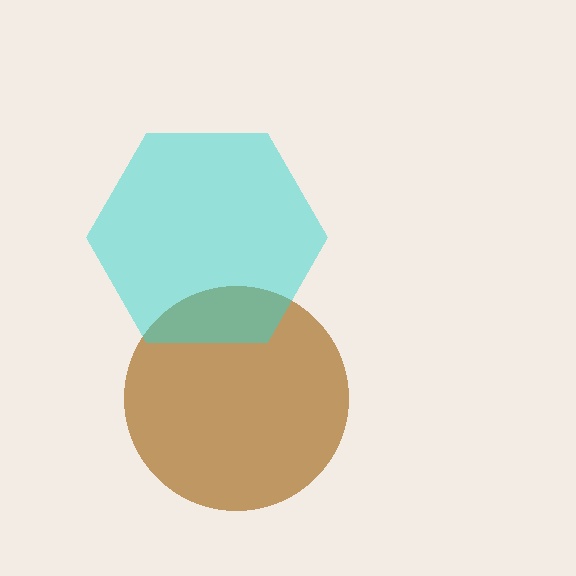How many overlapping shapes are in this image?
There are 2 overlapping shapes in the image.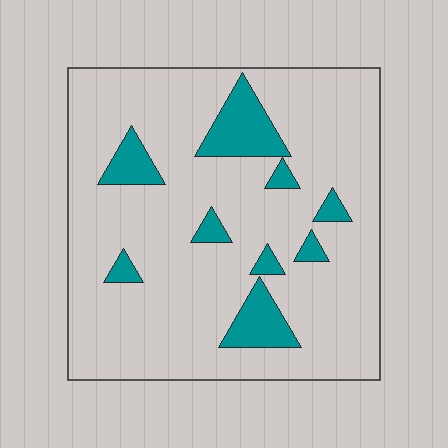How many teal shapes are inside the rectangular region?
9.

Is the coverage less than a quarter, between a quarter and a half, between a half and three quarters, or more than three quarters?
Less than a quarter.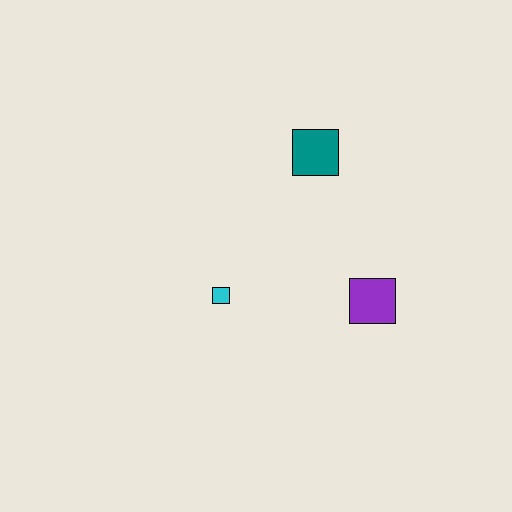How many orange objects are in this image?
There are no orange objects.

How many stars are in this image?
There are no stars.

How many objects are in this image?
There are 3 objects.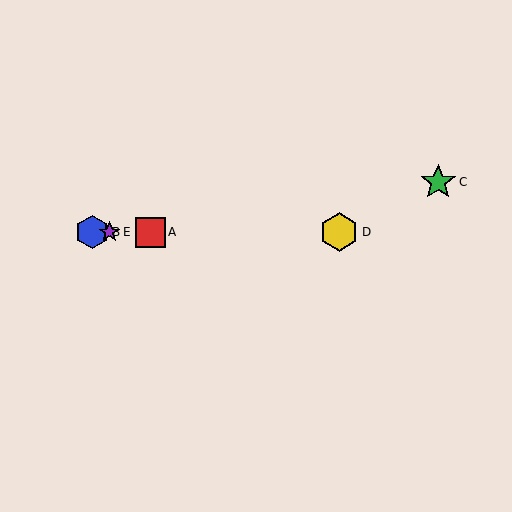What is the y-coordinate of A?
Object A is at y≈232.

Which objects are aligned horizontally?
Objects A, B, D, E are aligned horizontally.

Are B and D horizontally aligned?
Yes, both are at y≈232.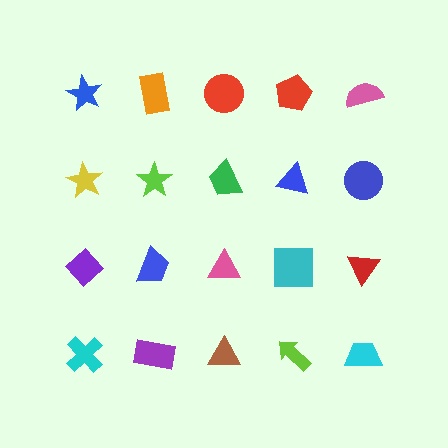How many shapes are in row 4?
5 shapes.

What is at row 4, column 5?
A cyan trapezoid.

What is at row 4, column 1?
A cyan cross.